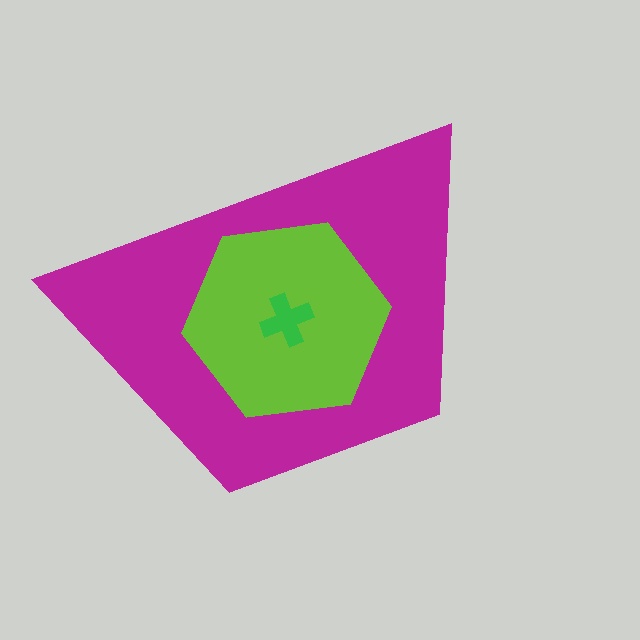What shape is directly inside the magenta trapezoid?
The lime hexagon.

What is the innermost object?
The green cross.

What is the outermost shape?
The magenta trapezoid.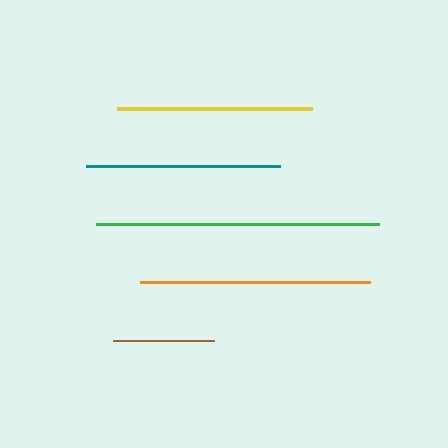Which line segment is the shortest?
The brown line is the shortest at approximately 101 pixels.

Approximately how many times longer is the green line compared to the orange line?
The green line is approximately 1.2 times the length of the orange line.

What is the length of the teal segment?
The teal segment is approximately 194 pixels long.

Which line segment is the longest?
The green line is the longest at approximately 283 pixels.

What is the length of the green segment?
The green segment is approximately 283 pixels long.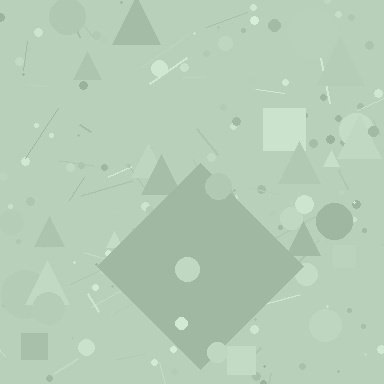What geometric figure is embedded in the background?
A diamond is embedded in the background.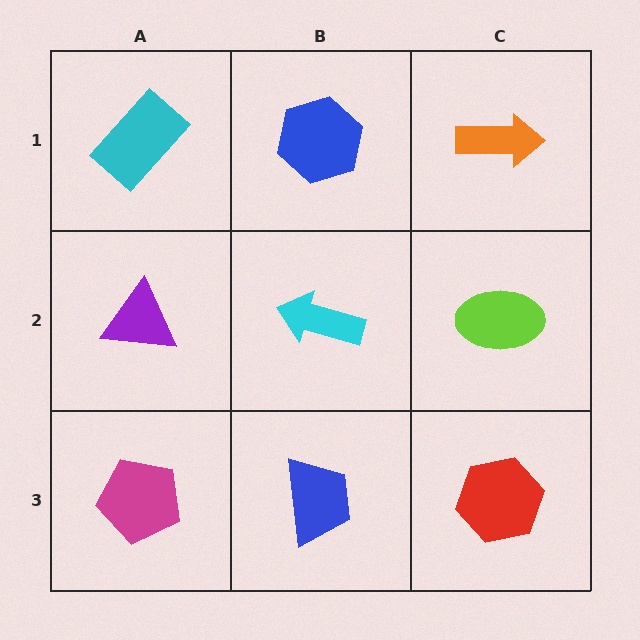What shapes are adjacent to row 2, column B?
A blue hexagon (row 1, column B), a blue trapezoid (row 3, column B), a purple triangle (row 2, column A), a lime ellipse (row 2, column C).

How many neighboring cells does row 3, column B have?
3.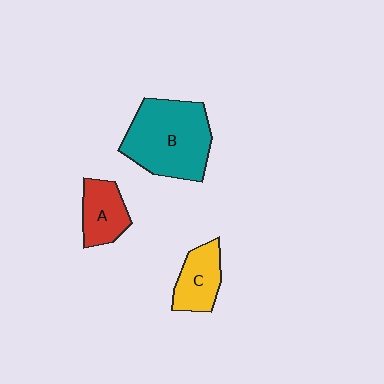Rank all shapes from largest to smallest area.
From largest to smallest: B (teal), C (yellow), A (red).